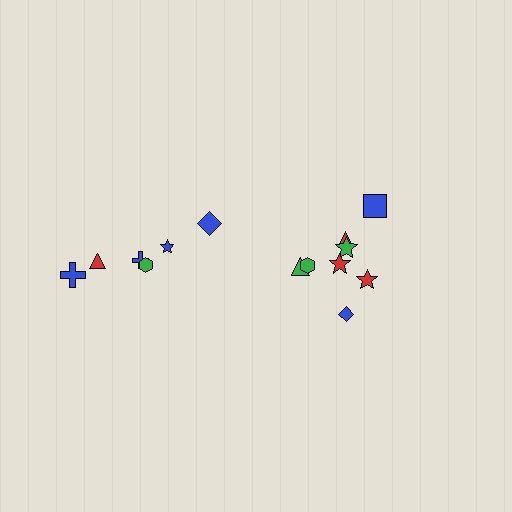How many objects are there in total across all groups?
There are 14 objects.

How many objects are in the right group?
There are 8 objects.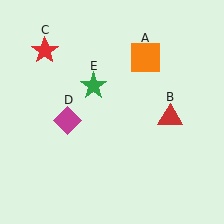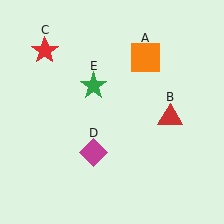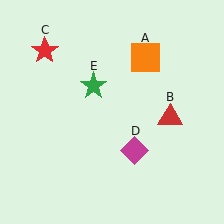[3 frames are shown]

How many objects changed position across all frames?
1 object changed position: magenta diamond (object D).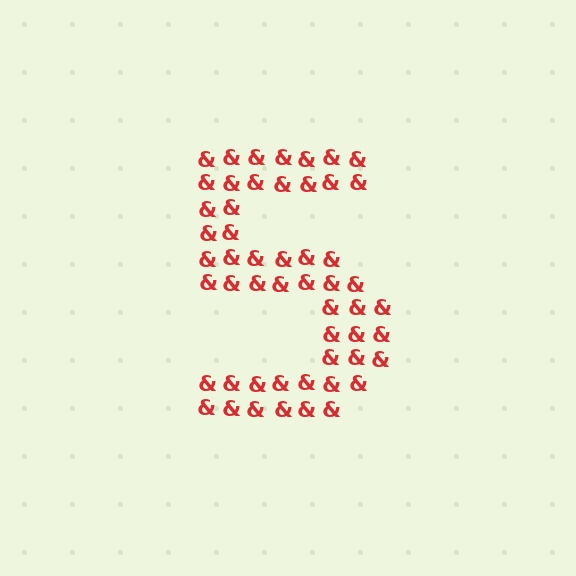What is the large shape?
The large shape is the digit 5.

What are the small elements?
The small elements are ampersands.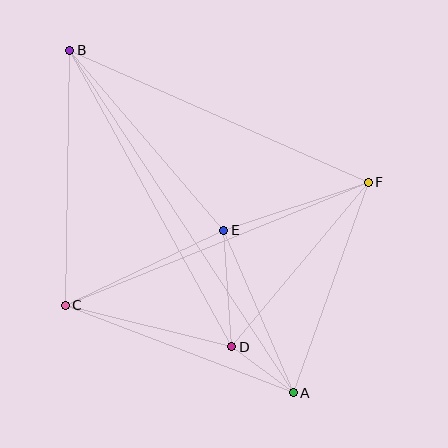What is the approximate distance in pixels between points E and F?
The distance between E and F is approximately 152 pixels.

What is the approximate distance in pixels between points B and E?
The distance between B and E is approximately 237 pixels.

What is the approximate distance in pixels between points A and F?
The distance between A and F is approximately 223 pixels.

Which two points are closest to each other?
Points A and D are closest to each other.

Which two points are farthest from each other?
Points A and B are farthest from each other.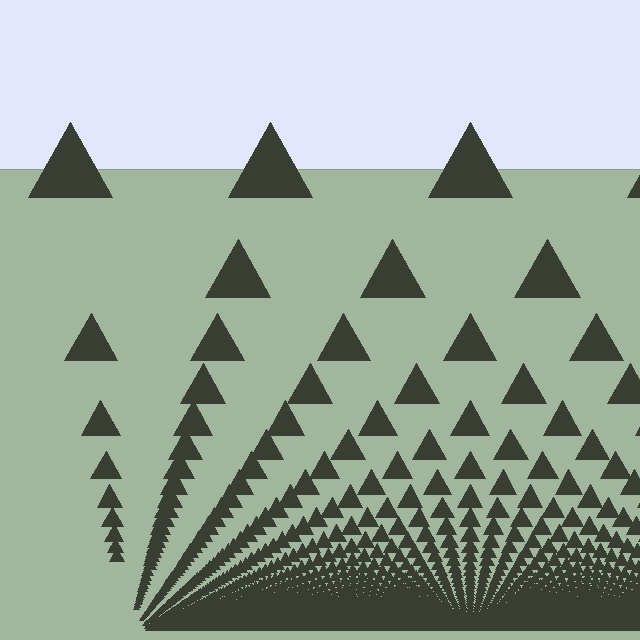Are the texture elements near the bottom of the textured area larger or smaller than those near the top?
Smaller. The gradient is inverted — elements near the bottom are smaller and denser.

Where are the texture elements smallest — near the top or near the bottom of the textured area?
Near the bottom.